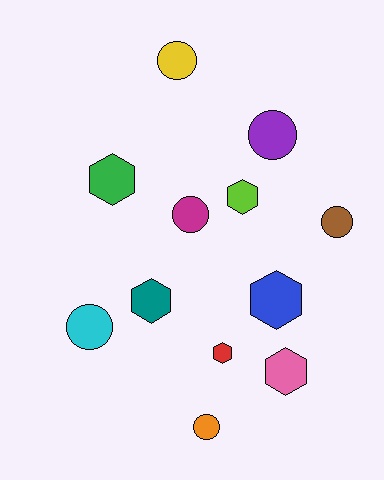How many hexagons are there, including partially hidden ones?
There are 6 hexagons.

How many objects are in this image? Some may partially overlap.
There are 12 objects.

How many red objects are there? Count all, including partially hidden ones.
There is 1 red object.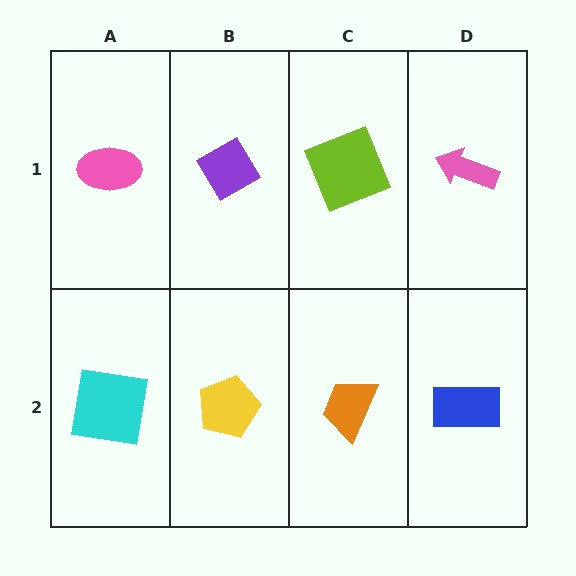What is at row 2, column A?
A cyan square.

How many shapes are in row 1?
4 shapes.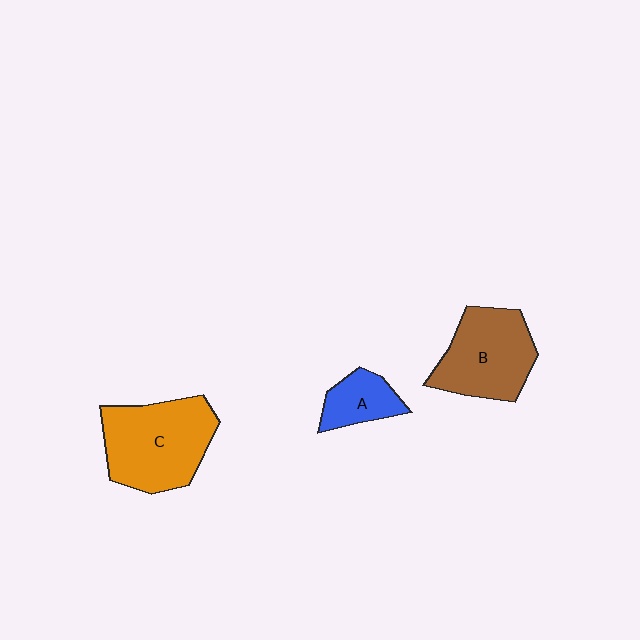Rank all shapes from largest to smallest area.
From largest to smallest: C (orange), B (brown), A (blue).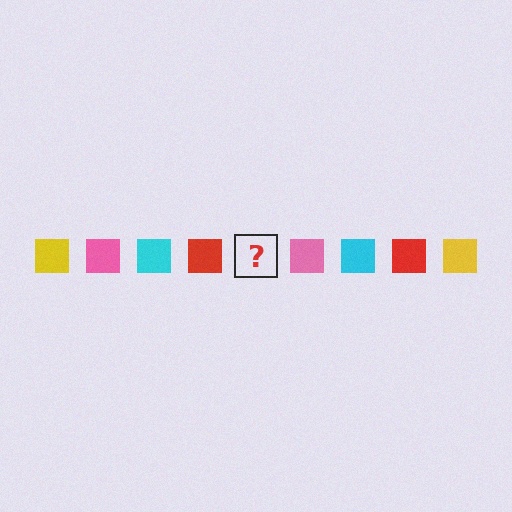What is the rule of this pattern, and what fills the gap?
The rule is that the pattern cycles through yellow, pink, cyan, red squares. The gap should be filled with a yellow square.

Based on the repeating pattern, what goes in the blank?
The blank should be a yellow square.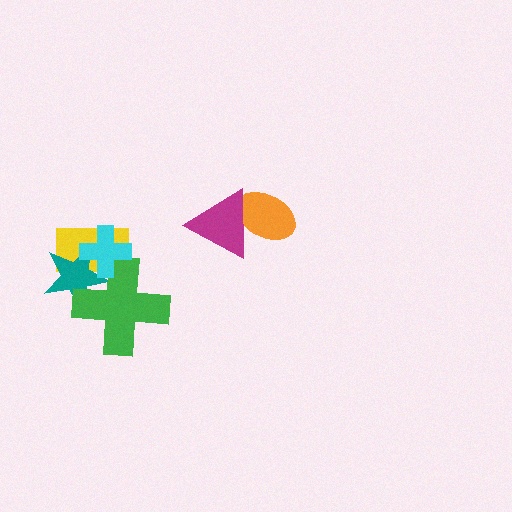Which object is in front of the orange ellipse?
The magenta triangle is in front of the orange ellipse.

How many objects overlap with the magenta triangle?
1 object overlaps with the magenta triangle.